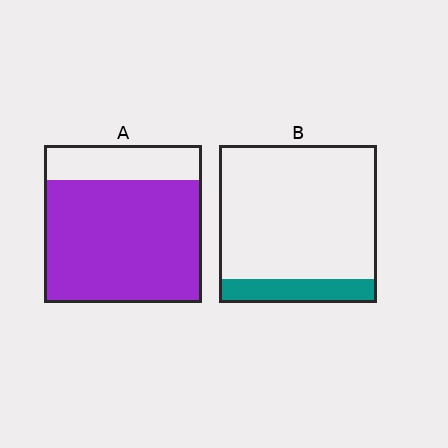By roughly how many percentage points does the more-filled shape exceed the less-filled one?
By roughly 65 percentage points (A over B).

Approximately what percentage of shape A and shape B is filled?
A is approximately 80% and B is approximately 15%.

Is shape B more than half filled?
No.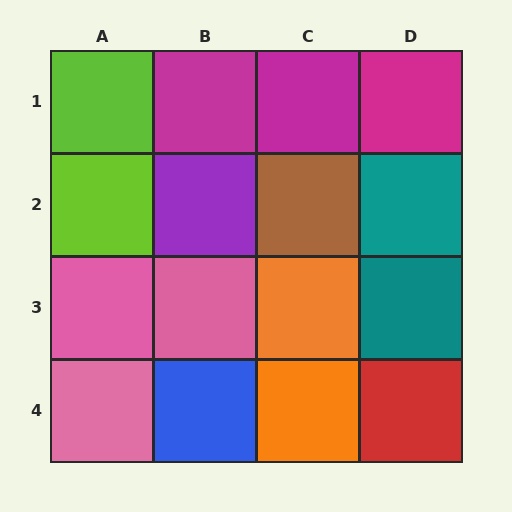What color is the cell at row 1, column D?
Magenta.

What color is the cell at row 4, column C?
Orange.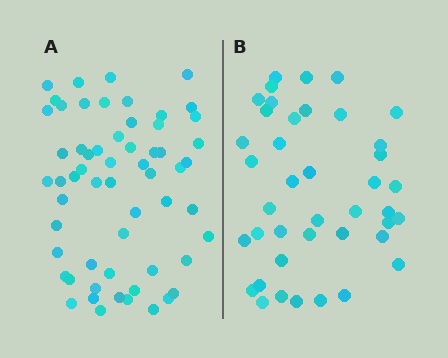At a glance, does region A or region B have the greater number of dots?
Region A (the left region) has more dots.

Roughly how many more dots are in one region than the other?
Region A has approximately 20 more dots than region B.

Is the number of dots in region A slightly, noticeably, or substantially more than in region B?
Region A has noticeably more, but not dramatically so. The ratio is roughly 1.4 to 1.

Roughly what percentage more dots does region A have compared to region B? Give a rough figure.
About 45% more.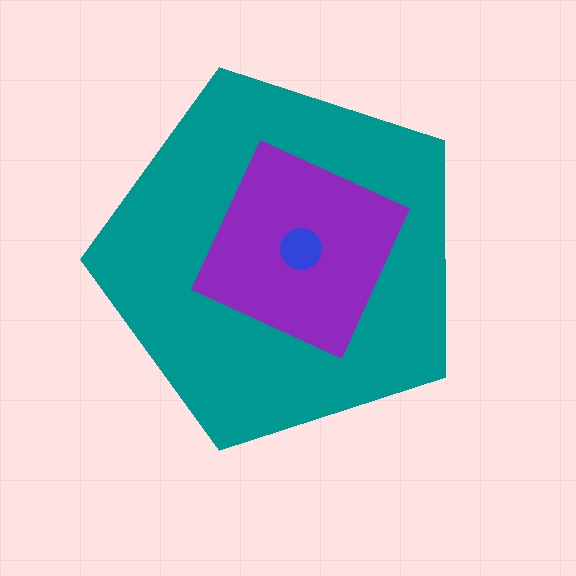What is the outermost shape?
The teal pentagon.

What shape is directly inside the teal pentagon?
The purple square.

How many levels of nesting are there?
3.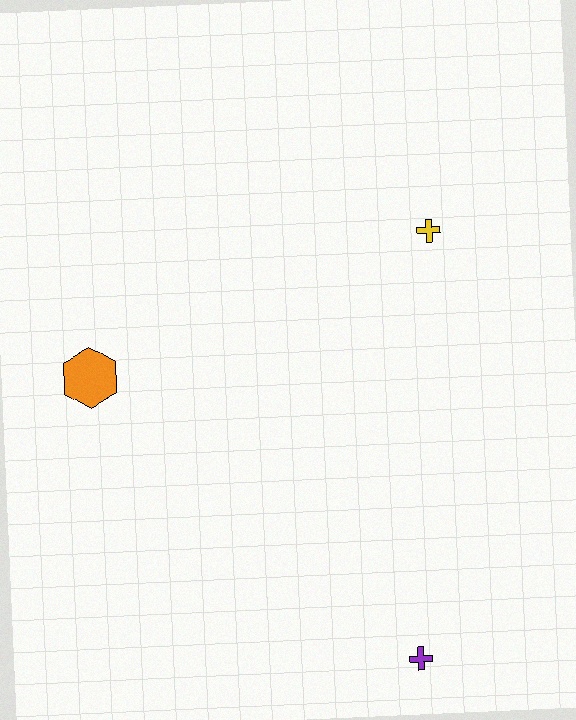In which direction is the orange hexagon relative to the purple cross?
The orange hexagon is to the left of the purple cross.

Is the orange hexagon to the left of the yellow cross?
Yes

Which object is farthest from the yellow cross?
The purple cross is farthest from the yellow cross.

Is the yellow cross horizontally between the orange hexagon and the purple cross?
No